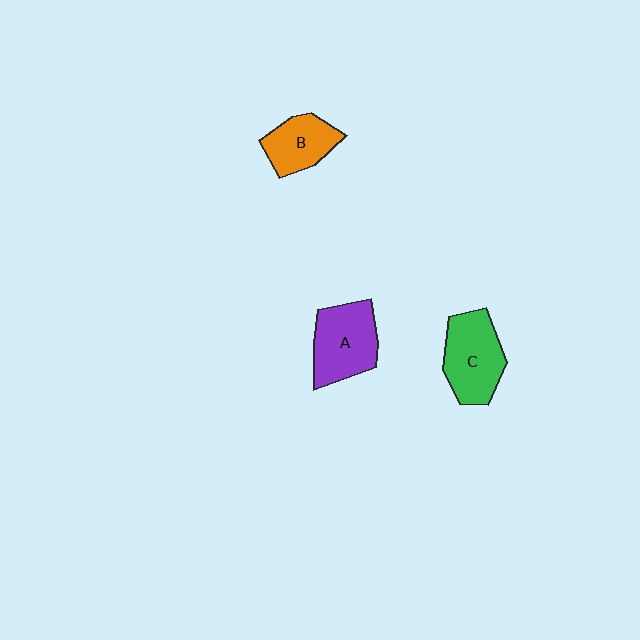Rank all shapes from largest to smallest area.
From largest to smallest: C (green), A (purple), B (orange).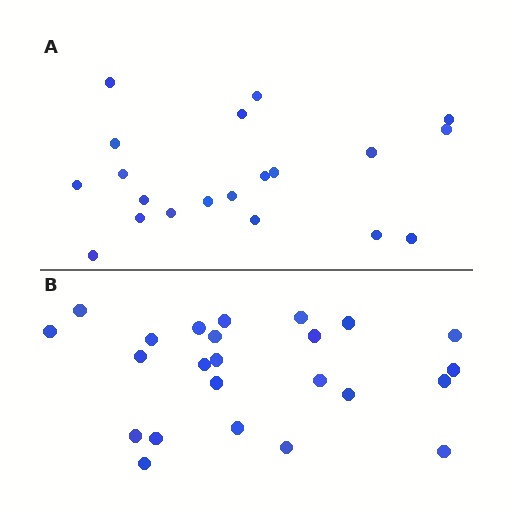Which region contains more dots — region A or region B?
Region B (the bottom region) has more dots.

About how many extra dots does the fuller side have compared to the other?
Region B has about 4 more dots than region A.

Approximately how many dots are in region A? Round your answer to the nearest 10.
About 20 dots.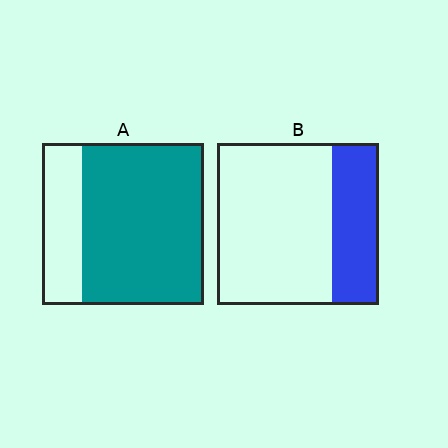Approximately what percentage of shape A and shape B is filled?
A is approximately 75% and B is approximately 30%.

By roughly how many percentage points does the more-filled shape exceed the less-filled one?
By roughly 45 percentage points (A over B).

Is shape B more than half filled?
No.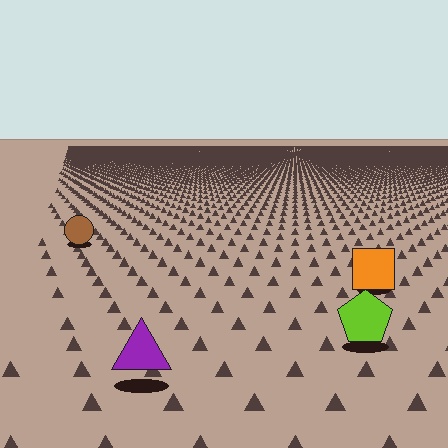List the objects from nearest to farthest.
From nearest to farthest: the purple triangle, the lime pentagon, the orange square, the brown circle.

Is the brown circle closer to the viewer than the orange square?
No. The orange square is closer — you can tell from the texture gradient: the ground texture is coarser near it.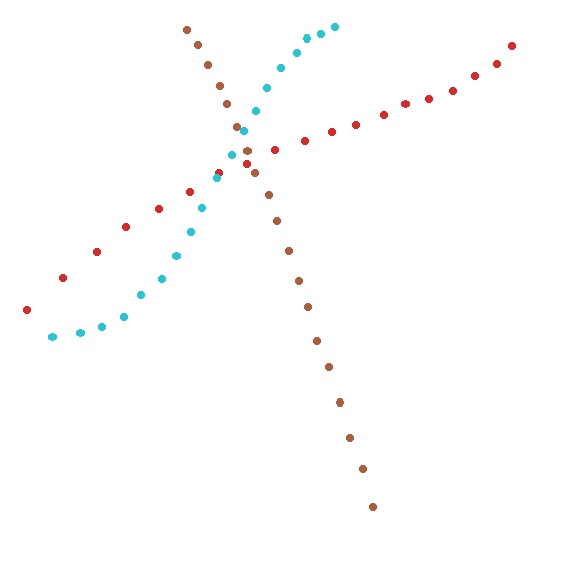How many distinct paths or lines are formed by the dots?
There are 3 distinct paths.